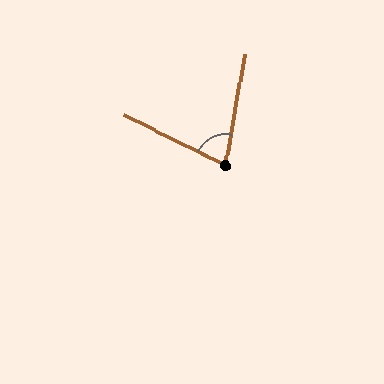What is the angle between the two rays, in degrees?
Approximately 74 degrees.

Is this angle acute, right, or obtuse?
It is acute.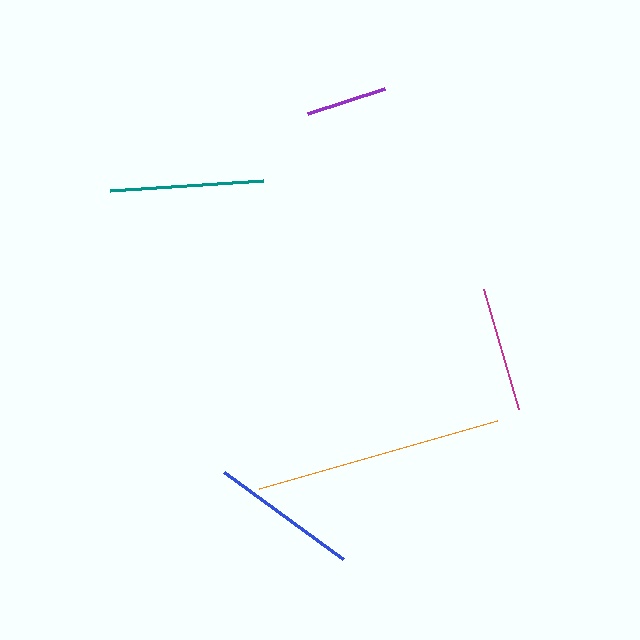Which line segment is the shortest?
The purple line is the shortest at approximately 81 pixels.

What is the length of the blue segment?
The blue segment is approximately 147 pixels long.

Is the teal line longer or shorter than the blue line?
The teal line is longer than the blue line.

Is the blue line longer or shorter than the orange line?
The orange line is longer than the blue line.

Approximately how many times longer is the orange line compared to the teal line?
The orange line is approximately 1.6 times the length of the teal line.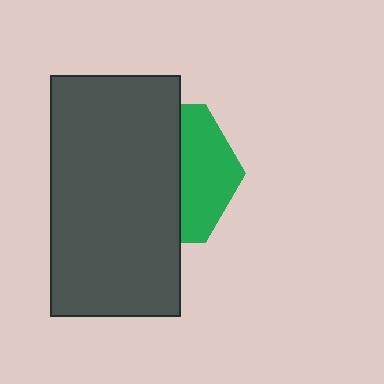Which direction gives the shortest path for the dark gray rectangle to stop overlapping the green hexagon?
Moving left gives the shortest separation.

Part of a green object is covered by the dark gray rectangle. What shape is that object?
It is a hexagon.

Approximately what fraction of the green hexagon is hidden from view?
Roughly 63% of the green hexagon is hidden behind the dark gray rectangle.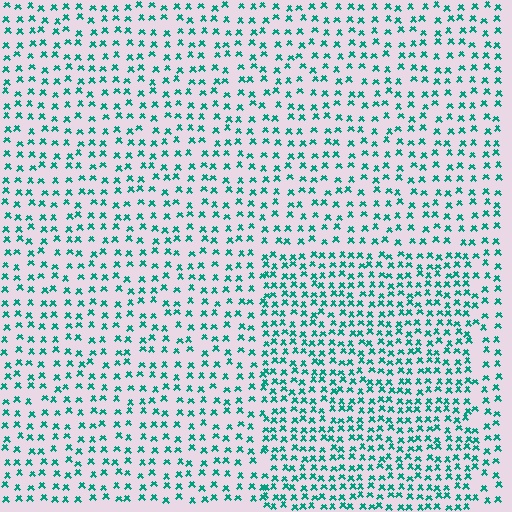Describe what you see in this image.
The image contains small teal elements arranged at two different densities. A rectangle-shaped region is visible where the elements are more densely packed than the surrounding area.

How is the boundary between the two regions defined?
The boundary is defined by a change in element density (approximately 1.6x ratio). All elements are the same color, size, and shape.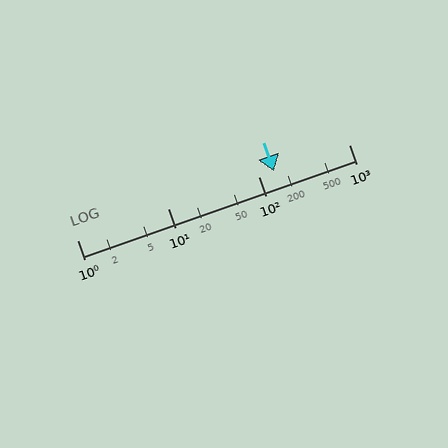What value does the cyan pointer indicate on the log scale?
The pointer indicates approximately 150.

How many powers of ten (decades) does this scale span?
The scale spans 3 decades, from 1 to 1000.